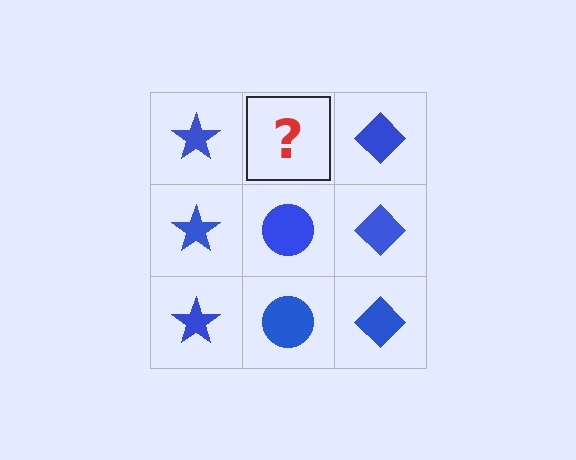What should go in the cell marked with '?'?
The missing cell should contain a blue circle.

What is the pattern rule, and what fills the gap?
The rule is that each column has a consistent shape. The gap should be filled with a blue circle.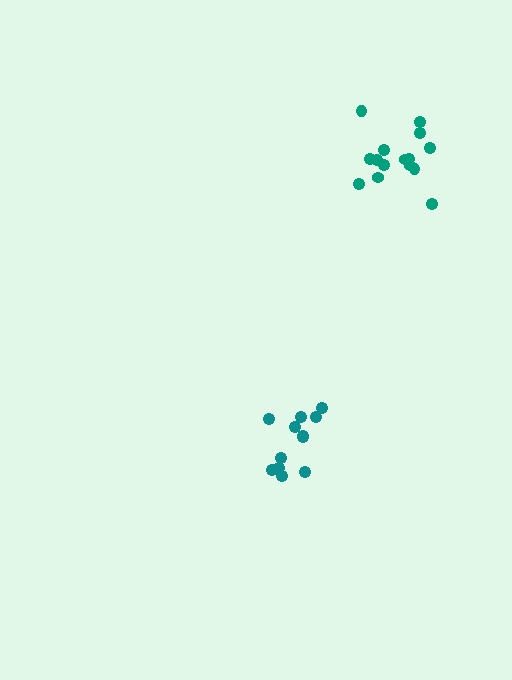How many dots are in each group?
Group 1: 12 dots, Group 2: 15 dots (27 total).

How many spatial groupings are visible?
There are 2 spatial groupings.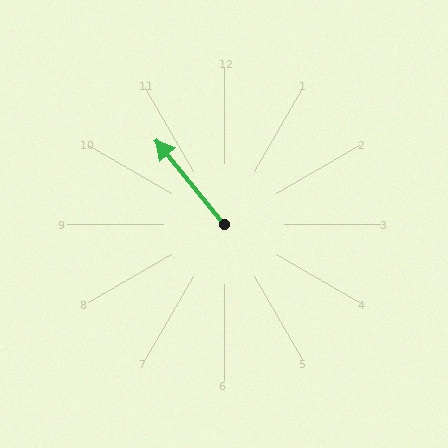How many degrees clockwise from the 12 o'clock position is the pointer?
Approximately 321 degrees.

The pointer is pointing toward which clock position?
Roughly 11 o'clock.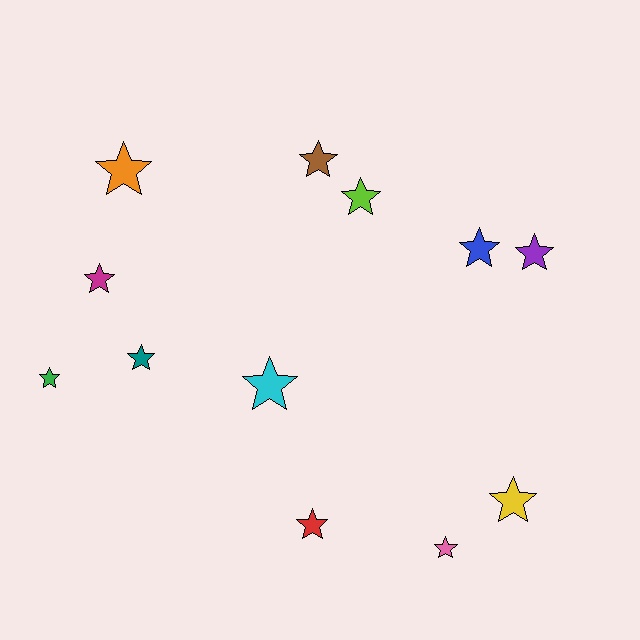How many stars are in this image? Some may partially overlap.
There are 12 stars.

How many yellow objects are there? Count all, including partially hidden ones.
There is 1 yellow object.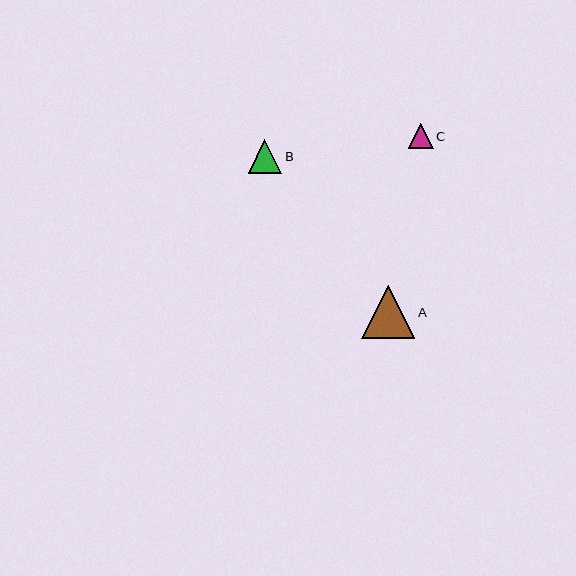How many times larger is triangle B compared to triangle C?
Triangle B is approximately 1.3 times the size of triangle C.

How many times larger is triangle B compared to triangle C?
Triangle B is approximately 1.3 times the size of triangle C.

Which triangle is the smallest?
Triangle C is the smallest with a size of approximately 25 pixels.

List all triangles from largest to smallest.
From largest to smallest: A, B, C.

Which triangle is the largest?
Triangle A is the largest with a size of approximately 53 pixels.